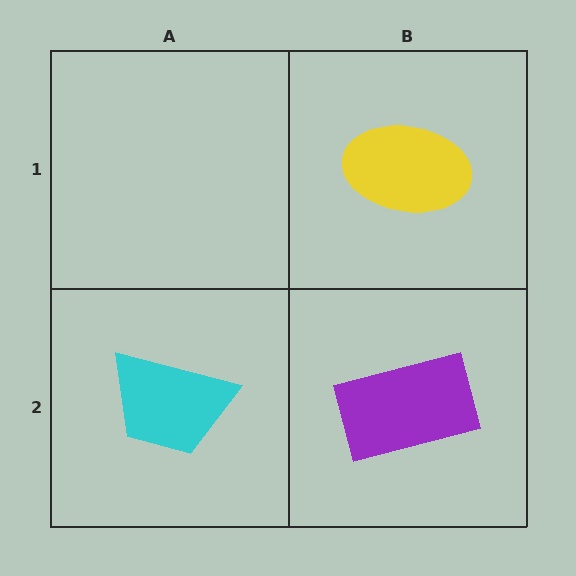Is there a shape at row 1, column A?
No, that cell is empty.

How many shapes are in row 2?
2 shapes.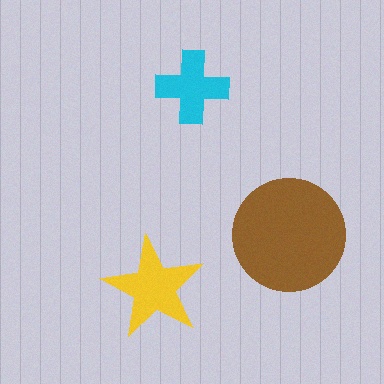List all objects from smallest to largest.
The cyan cross, the yellow star, the brown circle.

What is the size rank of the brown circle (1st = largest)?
1st.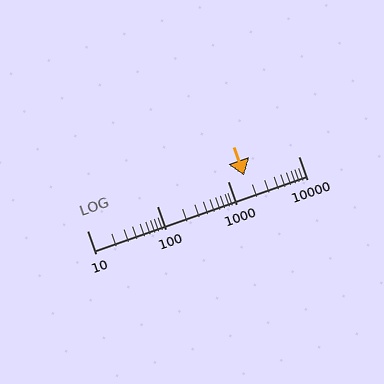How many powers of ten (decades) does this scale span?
The scale spans 3 decades, from 10 to 10000.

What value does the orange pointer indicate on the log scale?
The pointer indicates approximately 1700.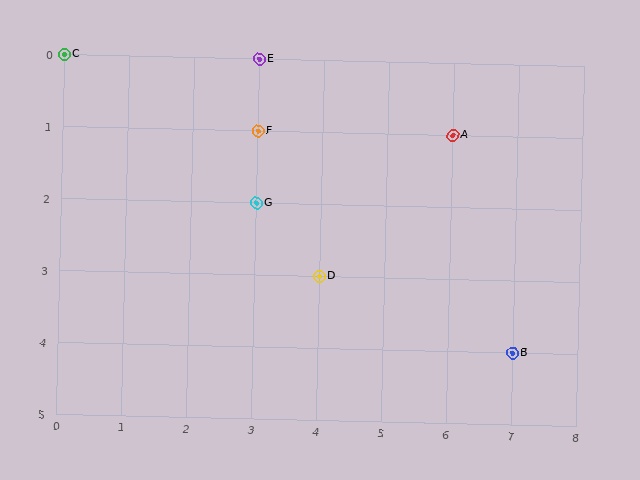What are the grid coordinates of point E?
Point E is at grid coordinates (3, 0).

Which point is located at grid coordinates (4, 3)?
Point D is at (4, 3).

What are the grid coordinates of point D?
Point D is at grid coordinates (4, 3).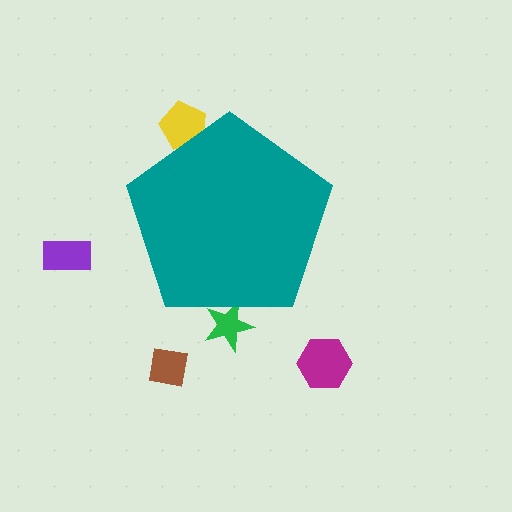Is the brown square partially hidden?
No, the brown square is fully visible.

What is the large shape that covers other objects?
A teal pentagon.